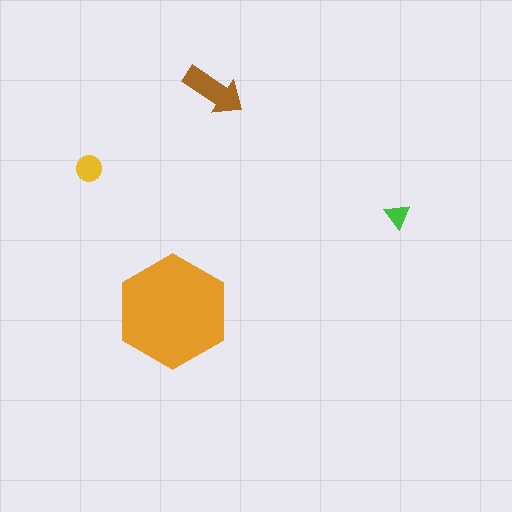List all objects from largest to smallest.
The orange hexagon, the brown arrow, the yellow circle, the green triangle.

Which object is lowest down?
The orange hexagon is bottommost.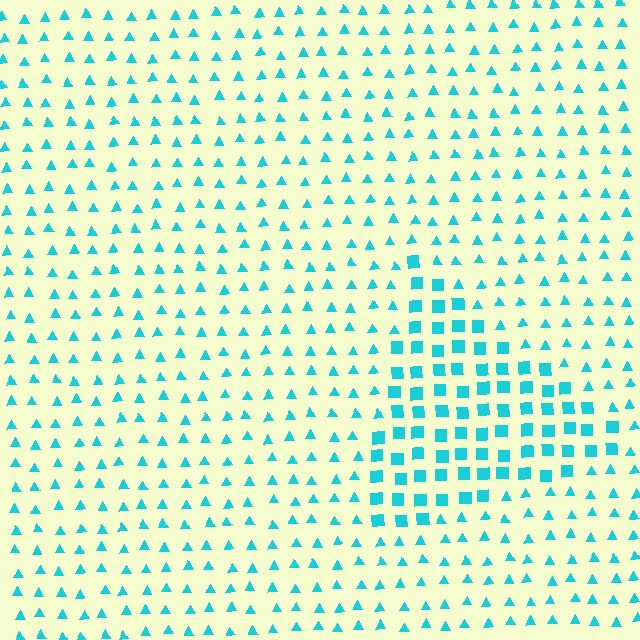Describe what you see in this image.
The image is filled with small cyan elements arranged in a uniform grid. A triangle-shaped region contains squares, while the surrounding area contains triangles. The boundary is defined purely by the change in element shape.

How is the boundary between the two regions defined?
The boundary is defined by a change in element shape: squares inside vs. triangles outside. All elements share the same color and spacing.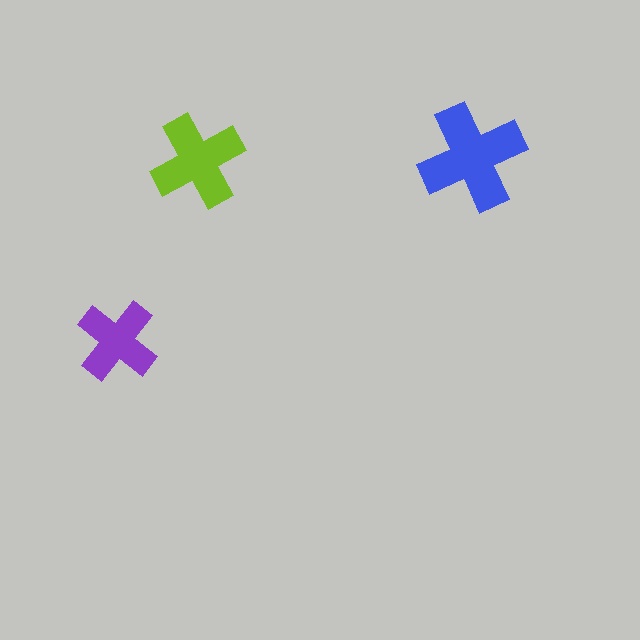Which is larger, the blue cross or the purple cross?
The blue one.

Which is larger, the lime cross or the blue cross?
The blue one.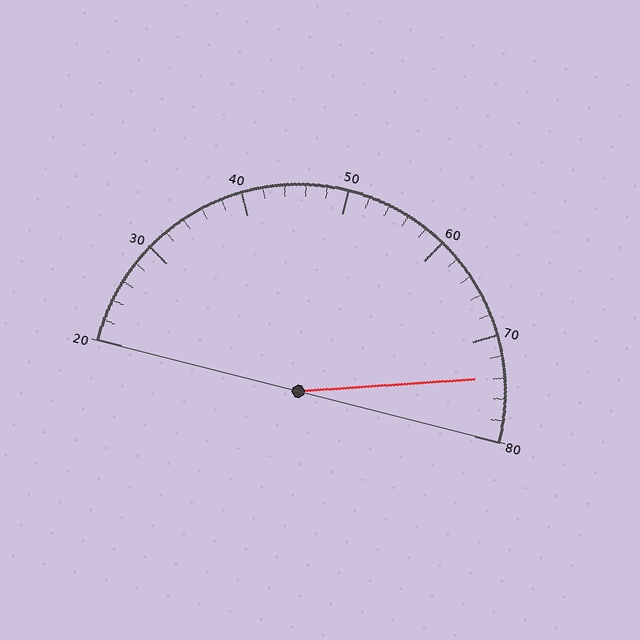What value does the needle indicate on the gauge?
The needle indicates approximately 74.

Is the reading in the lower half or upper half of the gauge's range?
The reading is in the upper half of the range (20 to 80).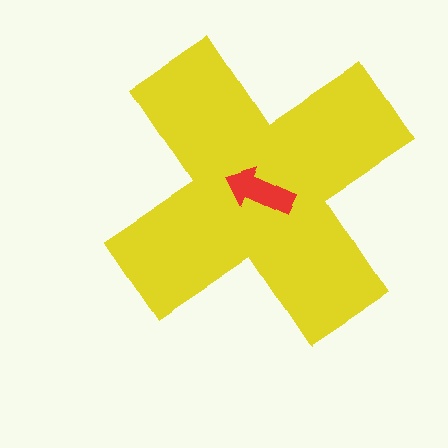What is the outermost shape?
The yellow cross.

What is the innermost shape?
The red arrow.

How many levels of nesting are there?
2.